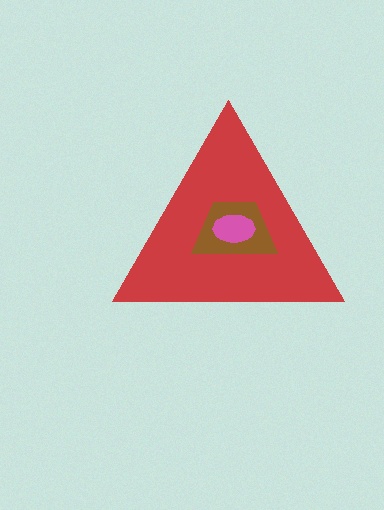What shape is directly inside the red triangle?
The brown trapezoid.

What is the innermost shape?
The pink ellipse.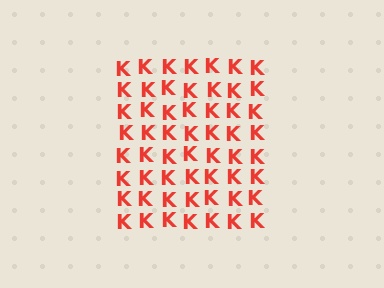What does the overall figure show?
The overall figure shows a square.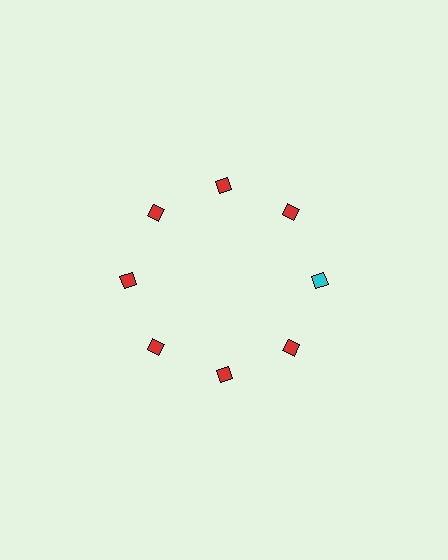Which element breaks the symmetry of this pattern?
The cyan diamond at roughly the 3 o'clock position breaks the symmetry. All other shapes are red diamonds.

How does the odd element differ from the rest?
It has a different color: cyan instead of red.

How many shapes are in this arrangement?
There are 8 shapes arranged in a ring pattern.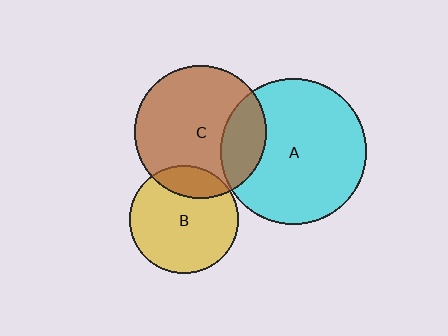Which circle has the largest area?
Circle A (cyan).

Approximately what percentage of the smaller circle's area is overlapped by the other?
Approximately 20%.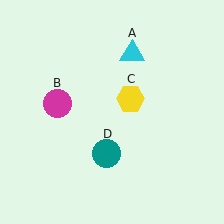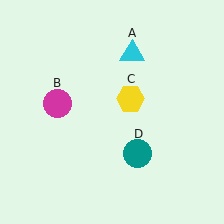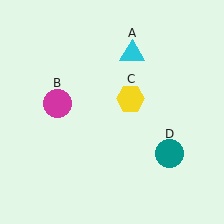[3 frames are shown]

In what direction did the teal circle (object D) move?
The teal circle (object D) moved right.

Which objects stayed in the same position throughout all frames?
Cyan triangle (object A) and magenta circle (object B) and yellow hexagon (object C) remained stationary.